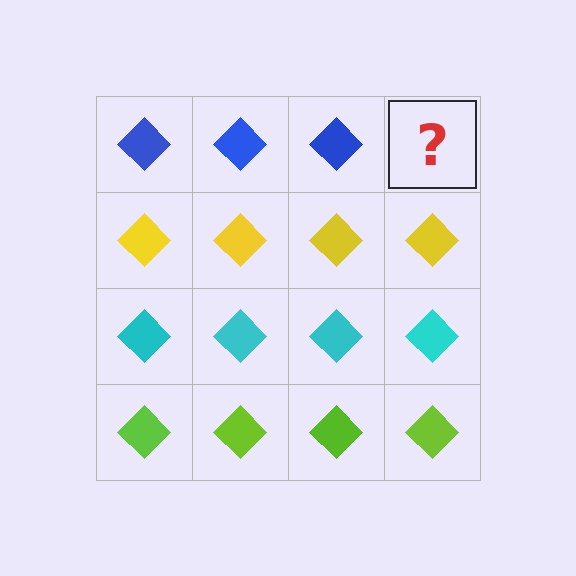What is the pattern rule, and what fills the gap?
The rule is that each row has a consistent color. The gap should be filled with a blue diamond.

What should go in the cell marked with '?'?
The missing cell should contain a blue diamond.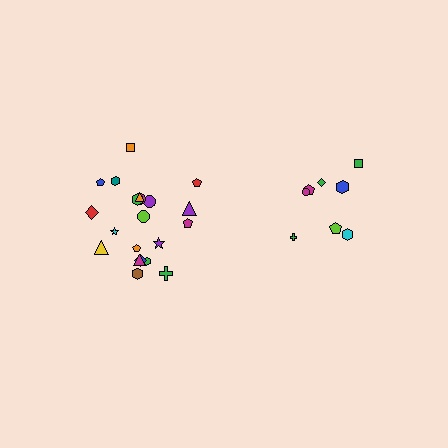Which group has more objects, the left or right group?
The left group.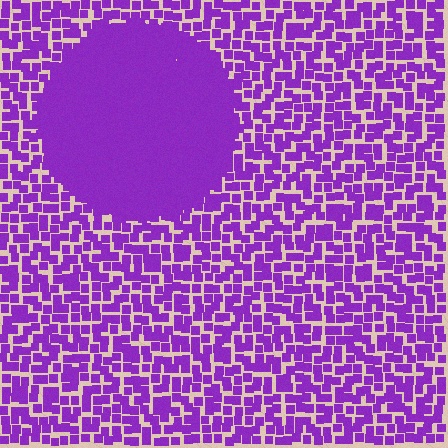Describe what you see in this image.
The image contains small purple elements arranged at two different densities. A circle-shaped region is visible where the elements are more densely packed than the surrounding area.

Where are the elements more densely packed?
The elements are more densely packed inside the circle boundary.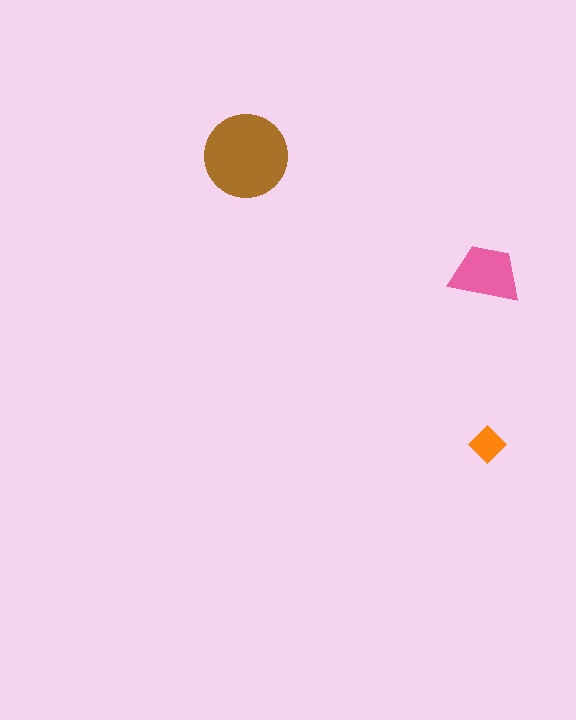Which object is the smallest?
The orange diamond.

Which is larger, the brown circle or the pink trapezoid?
The brown circle.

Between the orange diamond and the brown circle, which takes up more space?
The brown circle.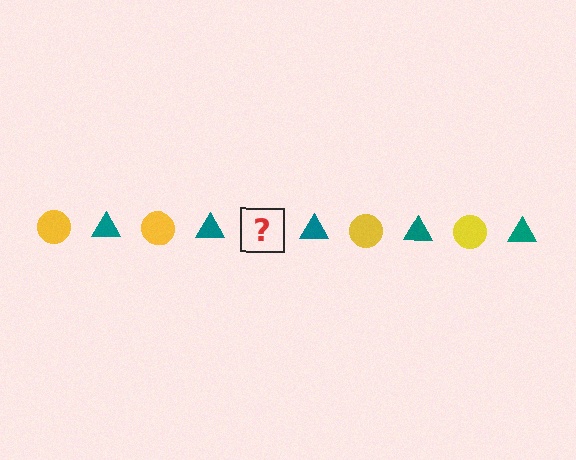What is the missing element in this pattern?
The missing element is a yellow circle.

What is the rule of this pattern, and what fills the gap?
The rule is that the pattern alternates between yellow circle and teal triangle. The gap should be filled with a yellow circle.